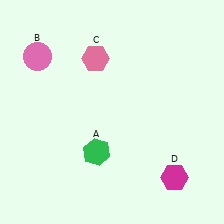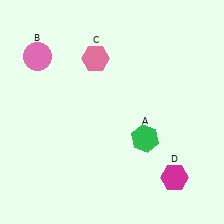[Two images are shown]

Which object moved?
The green hexagon (A) moved right.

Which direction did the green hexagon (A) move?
The green hexagon (A) moved right.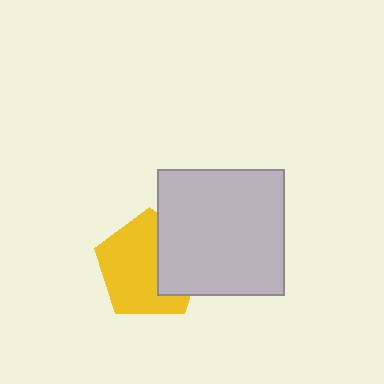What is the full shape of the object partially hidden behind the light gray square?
The partially hidden object is a yellow pentagon.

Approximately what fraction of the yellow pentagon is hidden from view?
Roughly 34% of the yellow pentagon is hidden behind the light gray square.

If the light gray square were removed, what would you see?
You would see the complete yellow pentagon.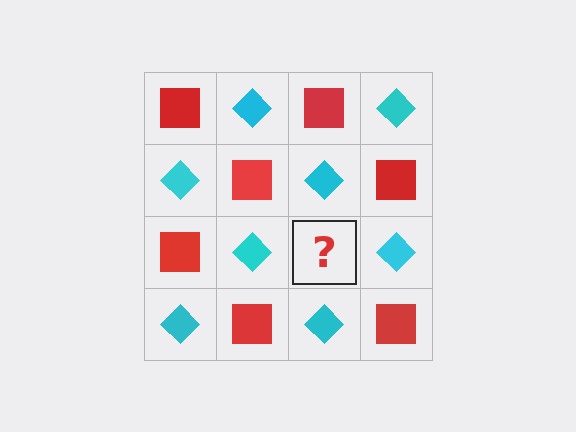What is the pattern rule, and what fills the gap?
The rule is that it alternates red square and cyan diamond in a checkerboard pattern. The gap should be filled with a red square.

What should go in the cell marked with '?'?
The missing cell should contain a red square.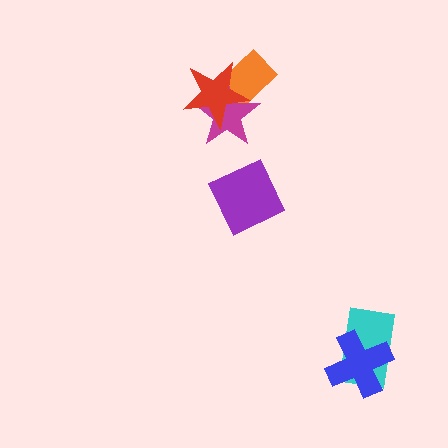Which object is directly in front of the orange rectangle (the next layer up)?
The magenta star is directly in front of the orange rectangle.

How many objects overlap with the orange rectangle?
2 objects overlap with the orange rectangle.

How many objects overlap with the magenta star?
2 objects overlap with the magenta star.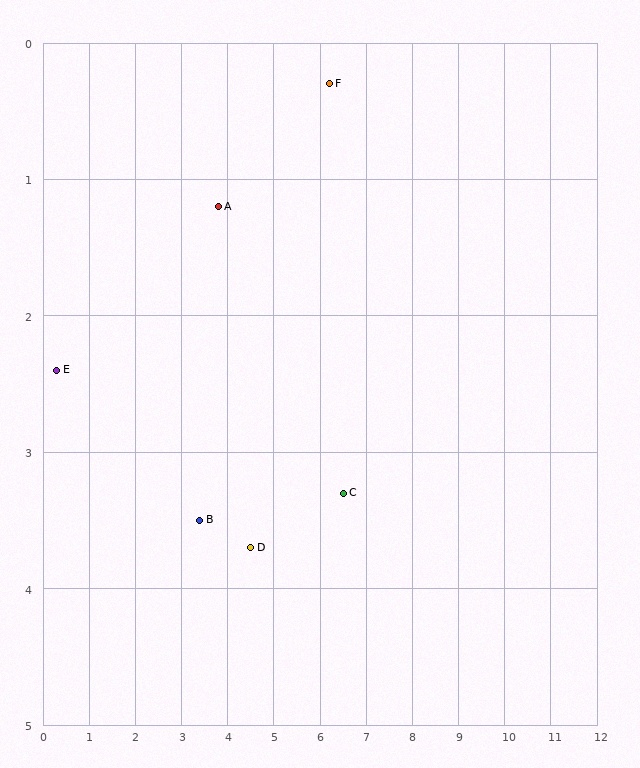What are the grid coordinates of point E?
Point E is at approximately (0.3, 2.4).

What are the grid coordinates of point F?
Point F is at approximately (6.2, 0.3).